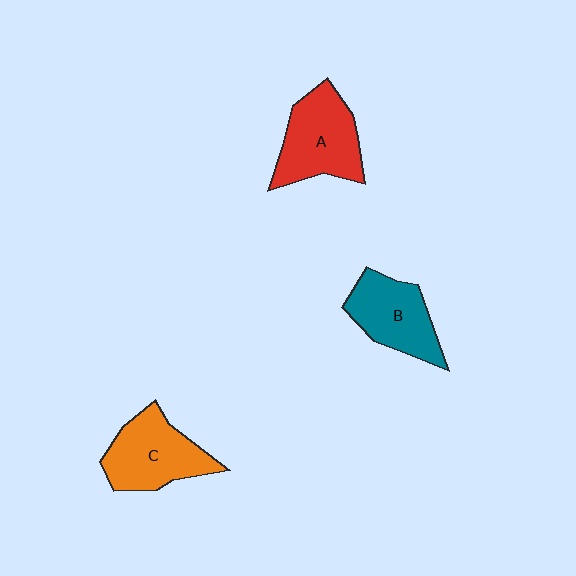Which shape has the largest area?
Shape A (red).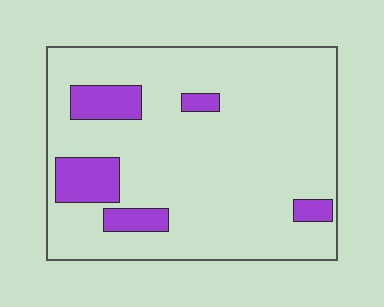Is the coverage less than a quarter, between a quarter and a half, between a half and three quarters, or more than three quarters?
Less than a quarter.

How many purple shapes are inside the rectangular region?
5.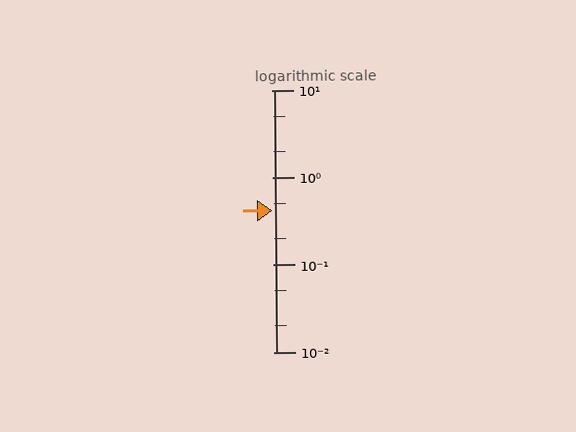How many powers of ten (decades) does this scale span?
The scale spans 3 decades, from 0.01 to 10.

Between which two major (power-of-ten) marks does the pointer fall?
The pointer is between 0.1 and 1.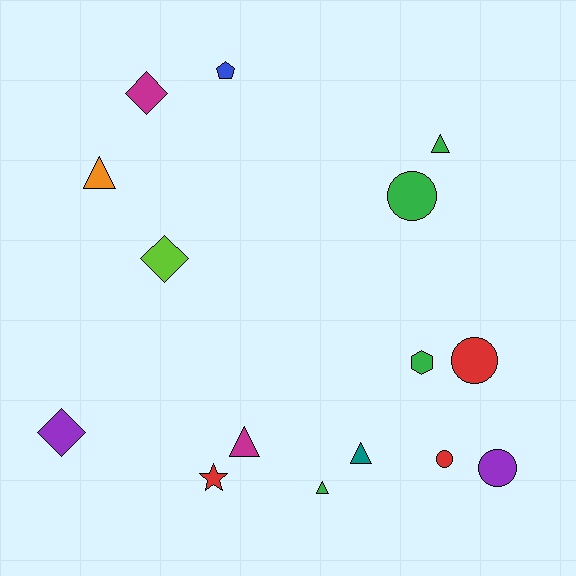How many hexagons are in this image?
There is 1 hexagon.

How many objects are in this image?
There are 15 objects.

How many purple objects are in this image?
There are 2 purple objects.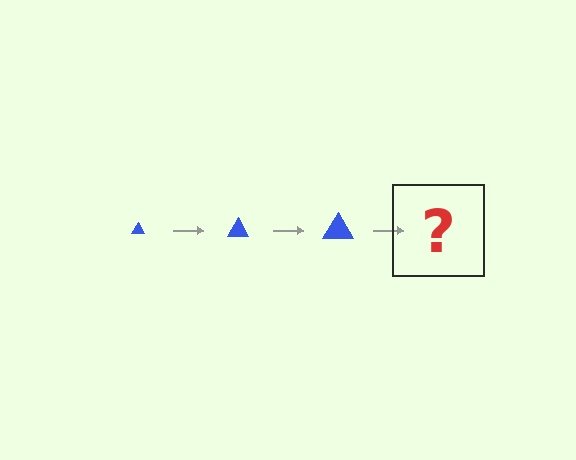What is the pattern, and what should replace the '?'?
The pattern is that the triangle gets progressively larger each step. The '?' should be a blue triangle, larger than the previous one.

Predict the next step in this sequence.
The next step is a blue triangle, larger than the previous one.